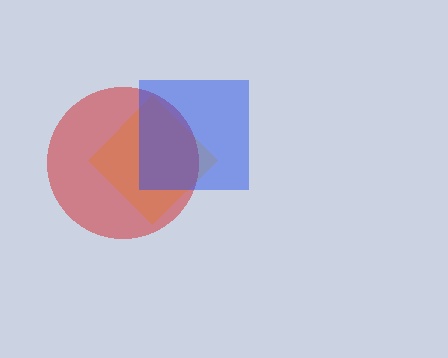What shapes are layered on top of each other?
The layered shapes are: a yellow diamond, a red circle, a blue square.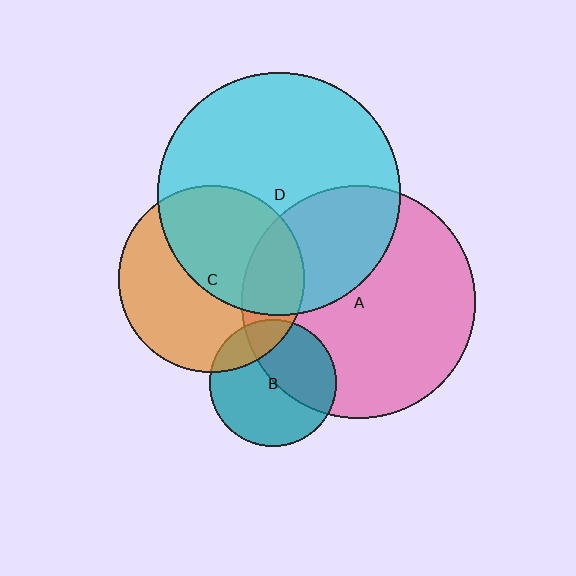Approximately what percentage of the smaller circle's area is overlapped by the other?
Approximately 45%.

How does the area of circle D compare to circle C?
Approximately 1.7 times.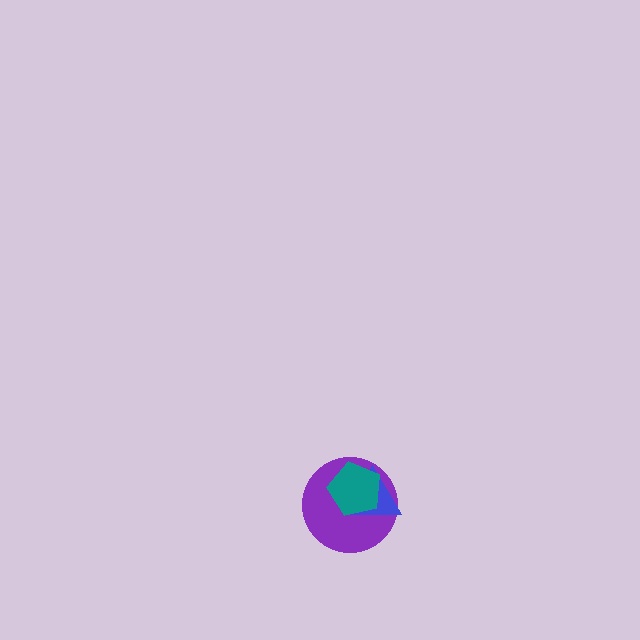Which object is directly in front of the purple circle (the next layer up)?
The blue triangle is directly in front of the purple circle.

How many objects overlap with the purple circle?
2 objects overlap with the purple circle.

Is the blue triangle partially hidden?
Yes, it is partially covered by another shape.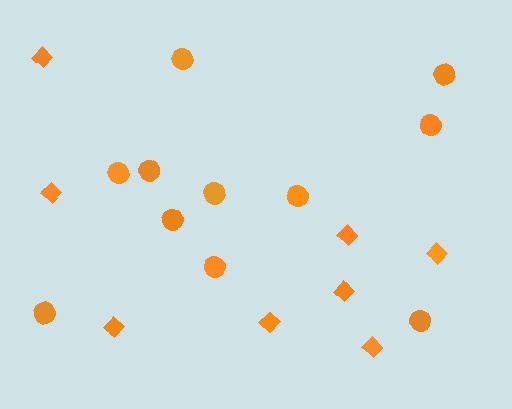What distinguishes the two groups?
There are 2 groups: one group of circles (11) and one group of diamonds (8).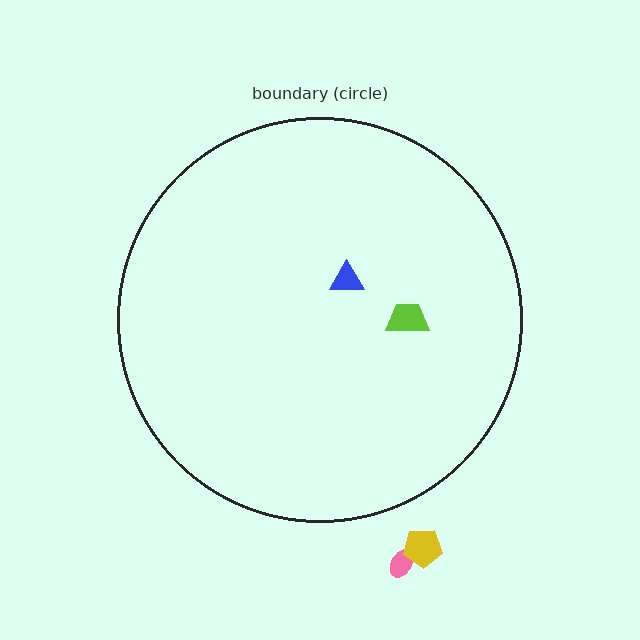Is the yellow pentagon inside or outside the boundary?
Outside.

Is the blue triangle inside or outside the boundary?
Inside.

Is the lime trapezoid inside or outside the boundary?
Inside.